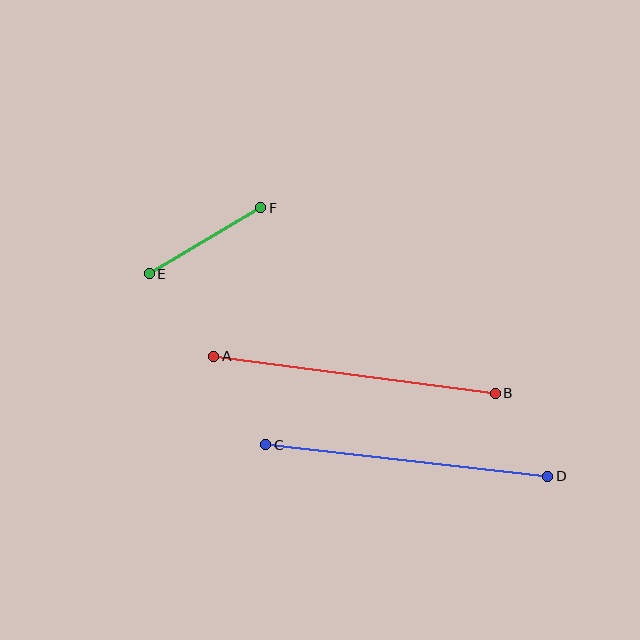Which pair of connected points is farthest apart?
Points C and D are farthest apart.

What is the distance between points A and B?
The distance is approximately 284 pixels.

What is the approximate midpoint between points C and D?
The midpoint is at approximately (407, 461) pixels.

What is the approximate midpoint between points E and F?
The midpoint is at approximately (205, 241) pixels.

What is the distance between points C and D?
The distance is approximately 284 pixels.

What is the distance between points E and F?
The distance is approximately 130 pixels.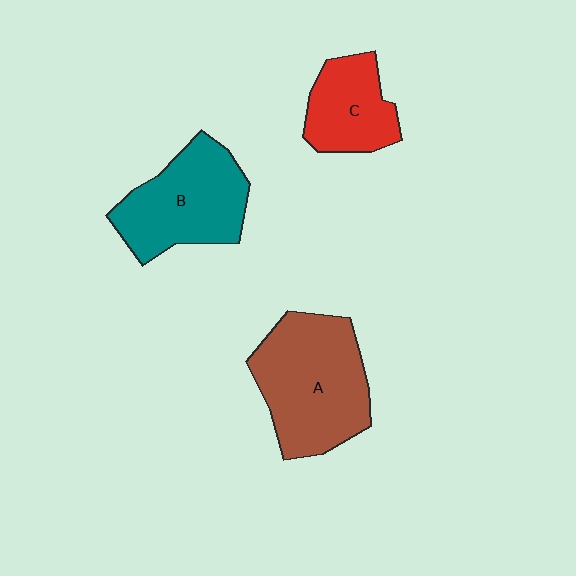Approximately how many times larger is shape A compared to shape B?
Approximately 1.2 times.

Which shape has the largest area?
Shape A (brown).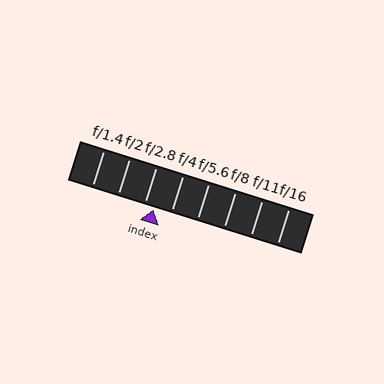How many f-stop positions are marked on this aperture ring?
There are 8 f-stop positions marked.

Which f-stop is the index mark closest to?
The index mark is closest to f/2.8.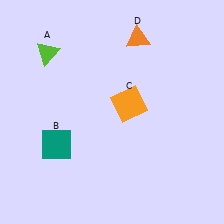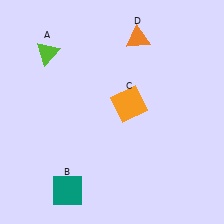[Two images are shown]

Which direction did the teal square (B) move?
The teal square (B) moved down.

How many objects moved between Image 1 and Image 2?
1 object moved between the two images.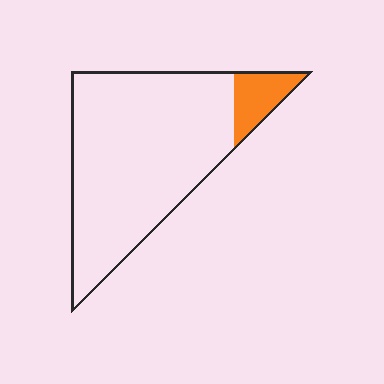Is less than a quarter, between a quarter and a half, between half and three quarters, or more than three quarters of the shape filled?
Less than a quarter.